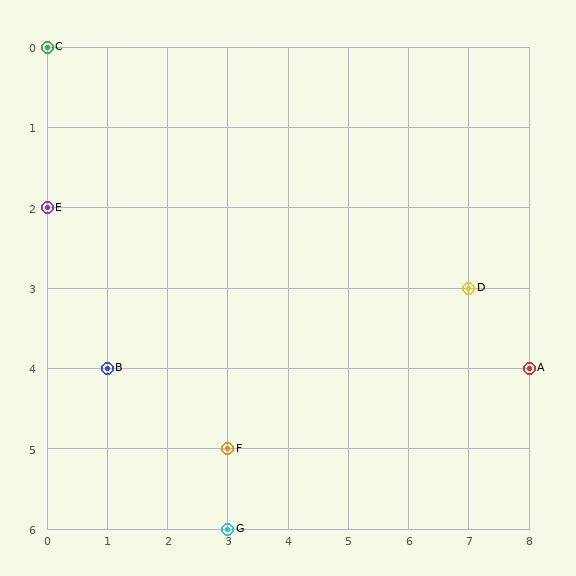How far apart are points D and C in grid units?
Points D and C are 7 columns and 3 rows apart (about 7.6 grid units diagonally).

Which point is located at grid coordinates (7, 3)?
Point D is at (7, 3).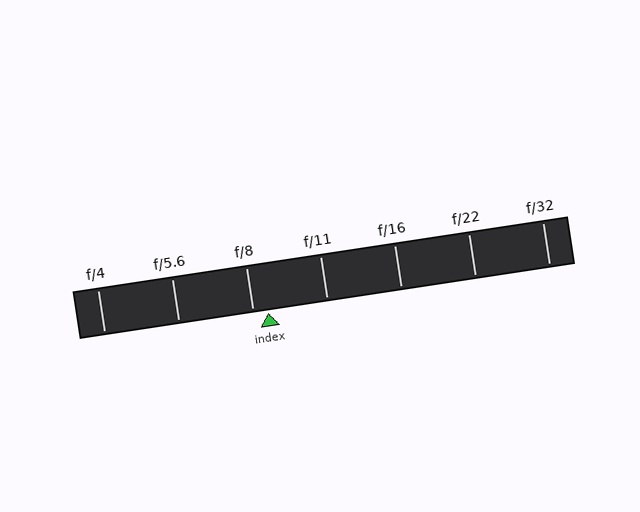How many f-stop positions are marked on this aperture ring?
There are 7 f-stop positions marked.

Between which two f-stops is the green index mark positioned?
The index mark is between f/8 and f/11.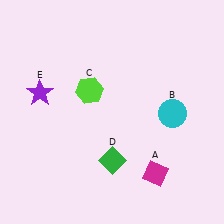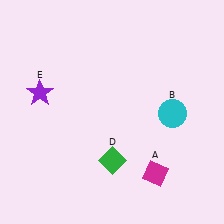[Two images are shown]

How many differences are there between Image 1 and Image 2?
There is 1 difference between the two images.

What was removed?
The lime hexagon (C) was removed in Image 2.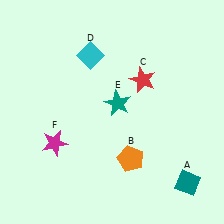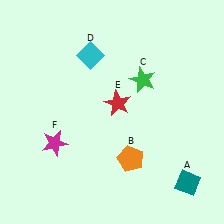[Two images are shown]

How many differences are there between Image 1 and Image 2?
There are 2 differences between the two images.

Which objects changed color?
C changed from red to green. E changed from teal to red.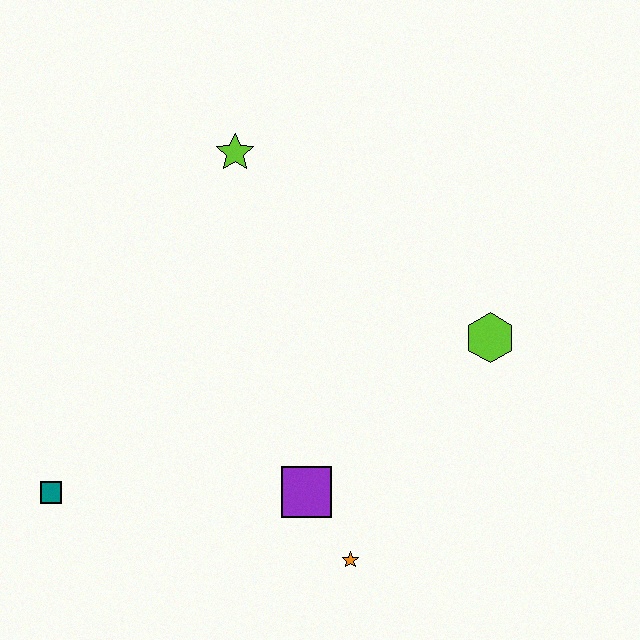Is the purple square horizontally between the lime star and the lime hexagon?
Yes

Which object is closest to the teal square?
The purple square is closest to the teal square.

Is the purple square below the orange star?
No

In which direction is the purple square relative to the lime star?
The purple square is below the lime star.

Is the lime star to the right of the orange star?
No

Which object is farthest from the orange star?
The lime star is farthest from the orange star.